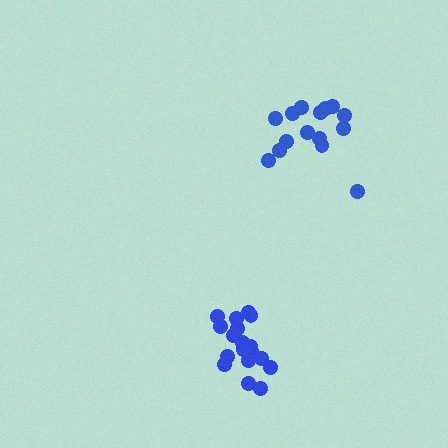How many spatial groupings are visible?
There are 2 spatial groupings.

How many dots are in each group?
Group 1: 18 dots, Group 2: 15 dots (33 total).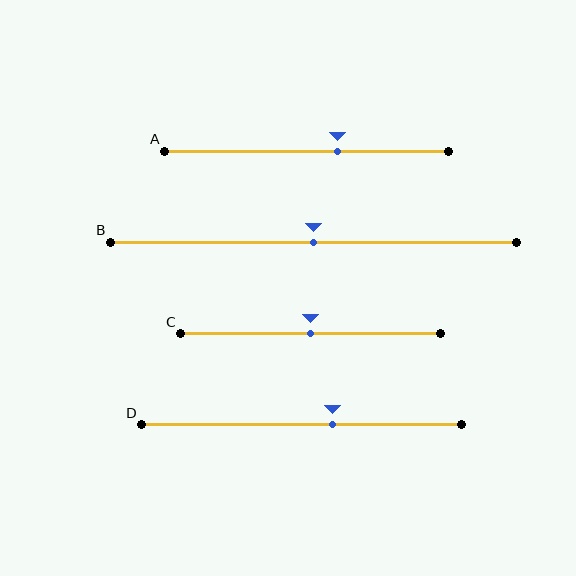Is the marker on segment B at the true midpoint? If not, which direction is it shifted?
Yes, the marker on segment B is at the true midpoint.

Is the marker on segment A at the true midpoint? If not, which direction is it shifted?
No, the marker on segment A is shifted to the right by about 11% of the segment length.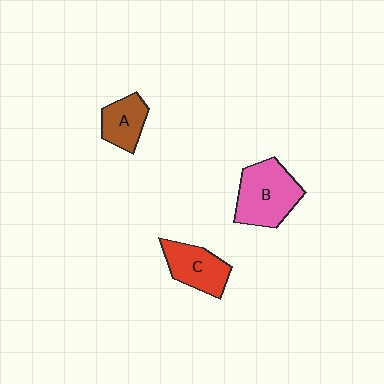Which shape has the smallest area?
Shape A (brown).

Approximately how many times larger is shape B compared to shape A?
Approximately 1.7 times.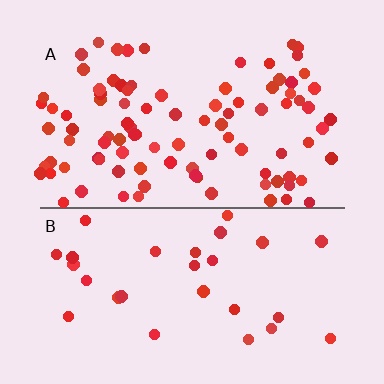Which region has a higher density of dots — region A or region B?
A (the top).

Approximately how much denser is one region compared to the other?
Approximately 3.2× — region A over region B.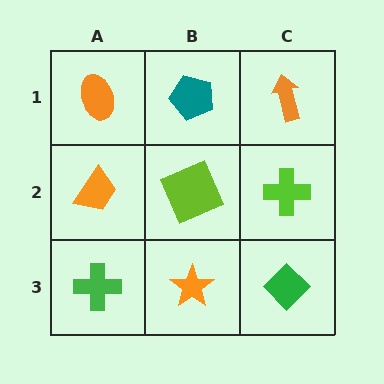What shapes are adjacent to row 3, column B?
A lime square (row 2, column B), a green cross (row 3, column A), a green diamond (row 3, column C).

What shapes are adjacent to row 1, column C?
A lime cross (row 2, column C), a teal pentagon (row 1, column B).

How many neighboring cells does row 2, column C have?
3.